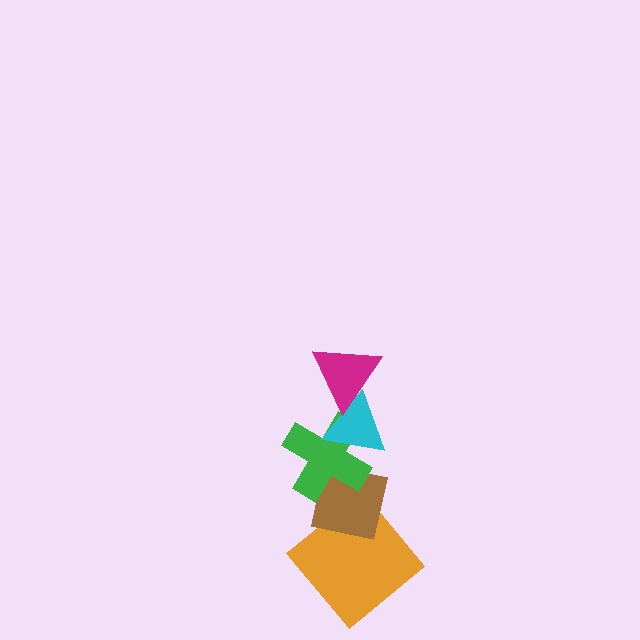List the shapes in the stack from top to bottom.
From top to bottom: the magenta triangle, the cyan triangle, the green cross, the brown square, the orange diamond.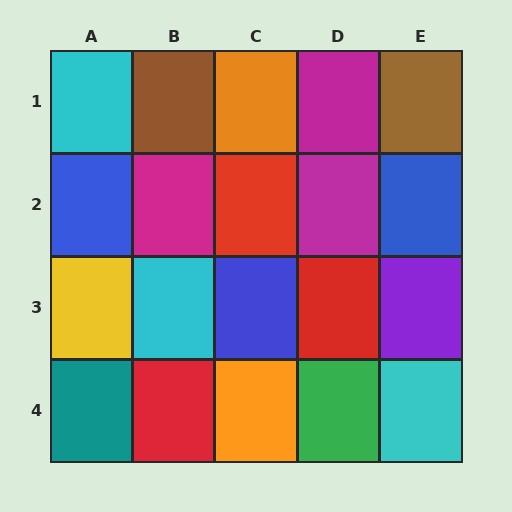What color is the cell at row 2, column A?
Blue.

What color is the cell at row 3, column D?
Red.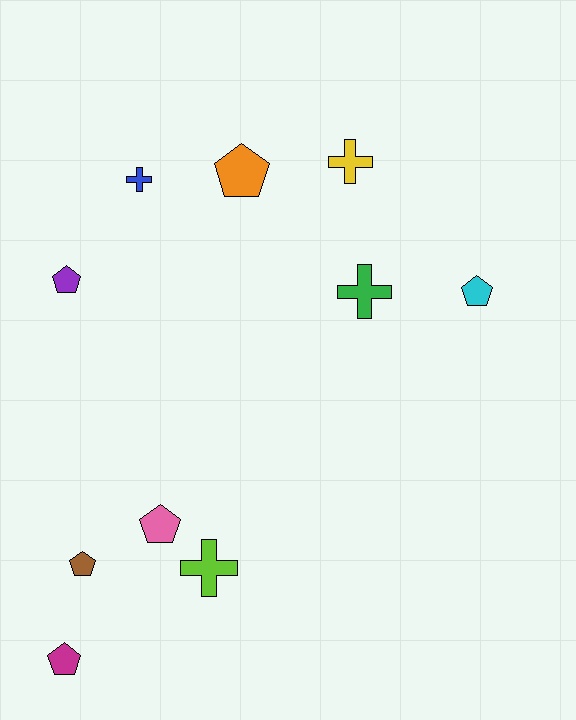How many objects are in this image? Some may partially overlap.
There are 10 objects.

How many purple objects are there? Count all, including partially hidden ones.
There is 1 purple object.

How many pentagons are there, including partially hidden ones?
There are 6 pentagons.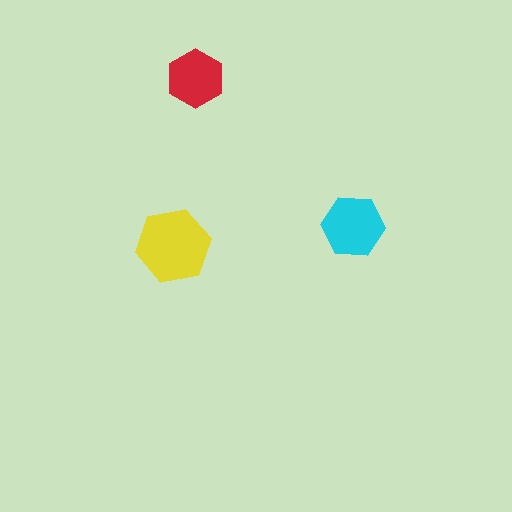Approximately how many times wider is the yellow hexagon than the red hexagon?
About 1.5 times wider.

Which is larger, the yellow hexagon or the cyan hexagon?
The yellow one.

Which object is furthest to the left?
The yellow hexagon is leftmost.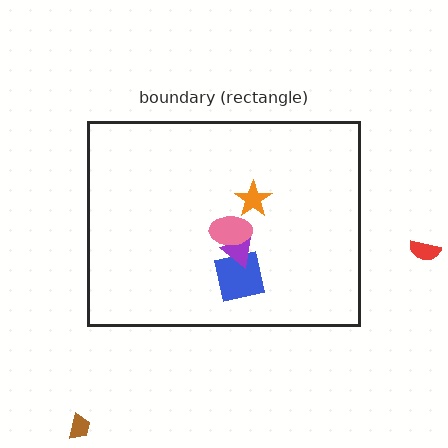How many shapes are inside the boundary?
4 inside, 2 outside.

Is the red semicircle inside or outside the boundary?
Outside.